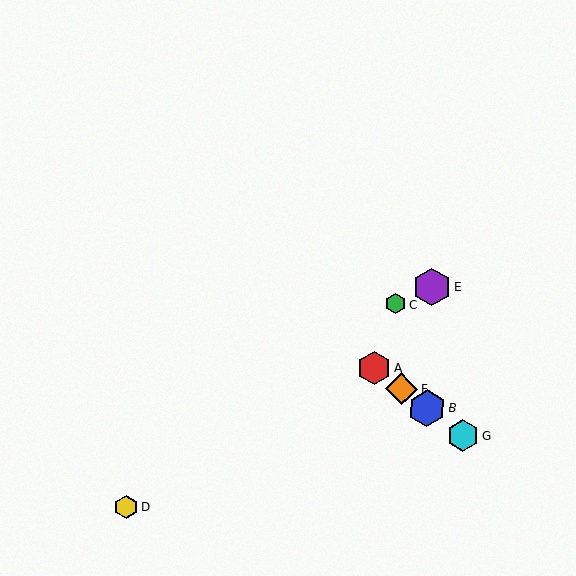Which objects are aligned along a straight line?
Objects A, B, F, G are aligned along a straight line.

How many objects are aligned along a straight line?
4 objects (A, B, F, G) are aligned along a straight line.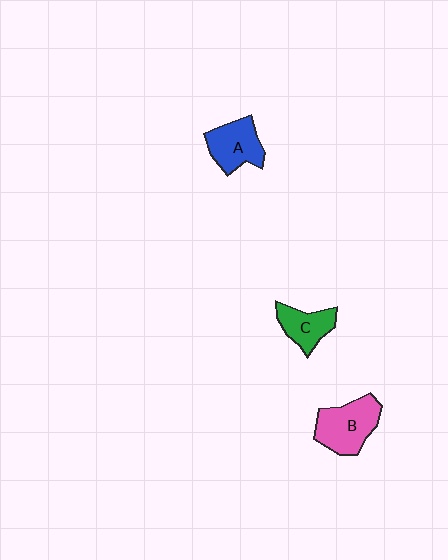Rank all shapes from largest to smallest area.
From largest to smallest: B (pink), A (blue), C (green).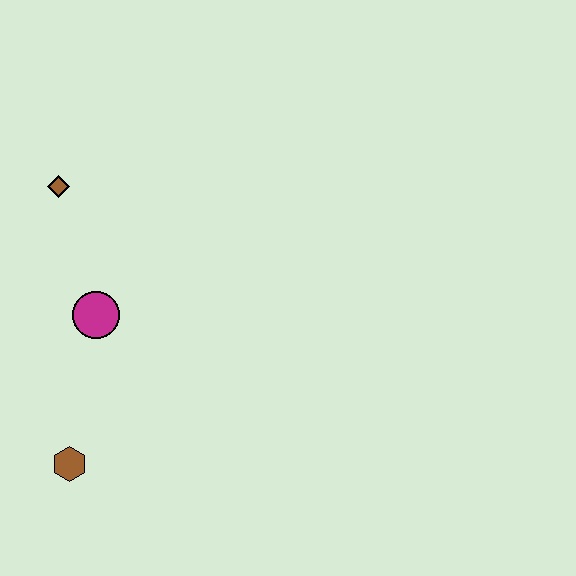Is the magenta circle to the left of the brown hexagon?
No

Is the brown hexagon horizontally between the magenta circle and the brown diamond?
Yes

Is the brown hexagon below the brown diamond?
Yes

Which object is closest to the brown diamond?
The magenta circle is closest to the brown diamond.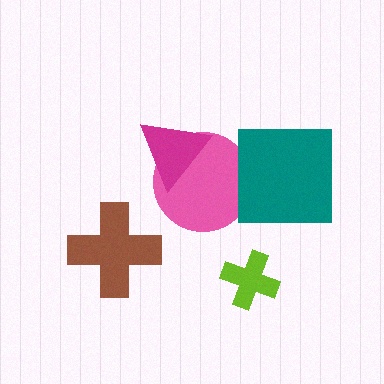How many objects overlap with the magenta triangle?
1 object overlaps with the magenta triangle.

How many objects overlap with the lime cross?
0 objects overlap with the lime cross.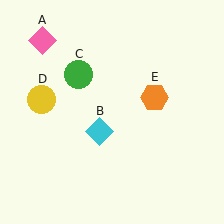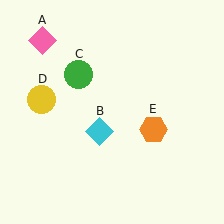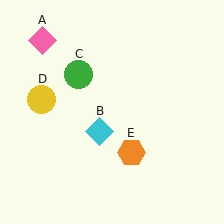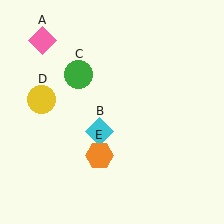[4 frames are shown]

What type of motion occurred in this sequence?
The orange hexagon (object E) rotated clockwise around the center of the scene.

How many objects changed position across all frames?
1 object changed position: orange hexagon (object E).